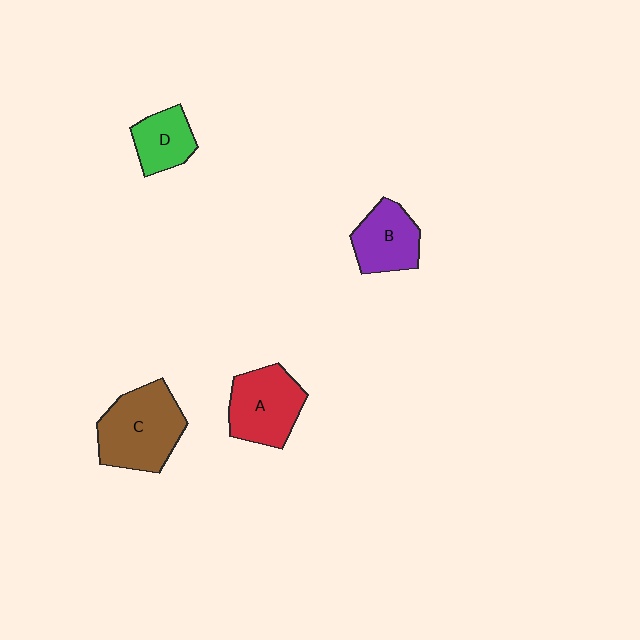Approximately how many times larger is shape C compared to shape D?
Approximately 1.9 times.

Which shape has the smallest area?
Shape D (green).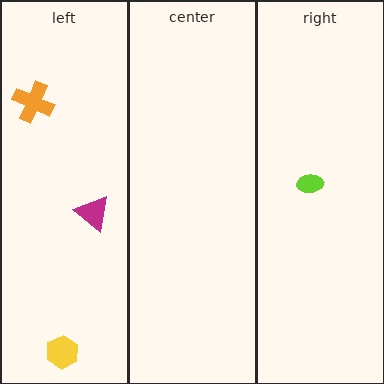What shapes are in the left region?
The yellow hexagon, the magenta triangle, the orange cross.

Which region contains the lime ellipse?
The right region.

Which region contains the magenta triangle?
The left region.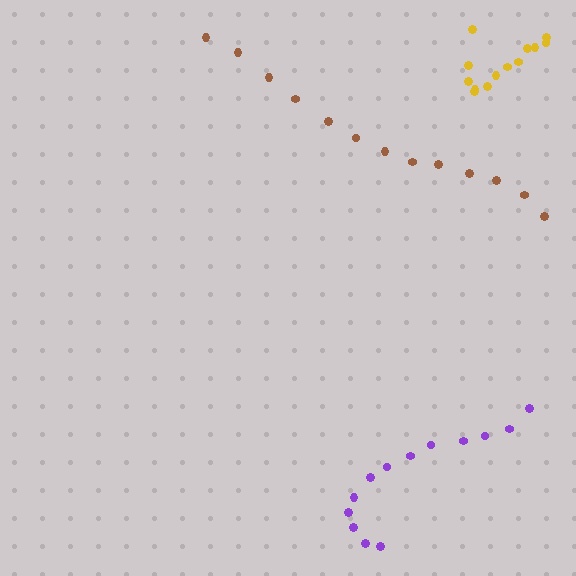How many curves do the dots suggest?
There are 3 distinct paths.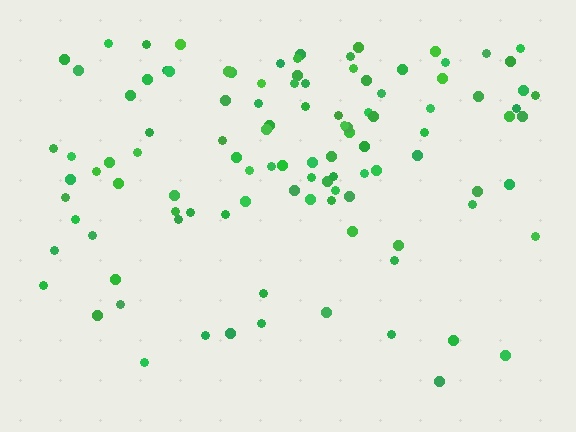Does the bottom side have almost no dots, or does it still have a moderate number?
Still a moderate number, just noticeably fewer than the top.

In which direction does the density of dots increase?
From bottom to top, with the top side densest.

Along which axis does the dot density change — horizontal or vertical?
Vertical.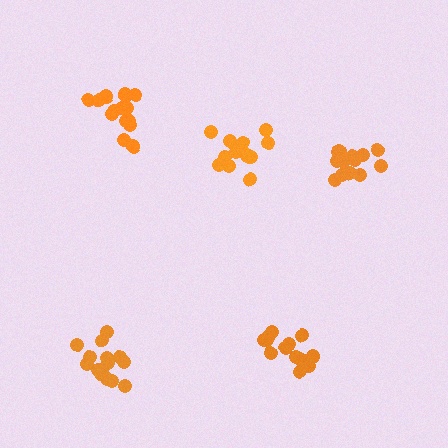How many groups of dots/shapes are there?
There are 5 groups.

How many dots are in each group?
Group 1: 15 dots, Group 2: 14 dots, Group 3: 13 dots, Group 4: 13 dots, Group 5: 17 dots (72 total).